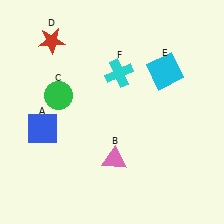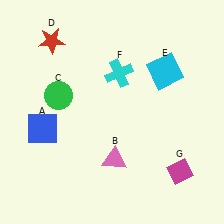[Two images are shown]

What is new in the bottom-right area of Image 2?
A magenta diamond (G) was added in the bottom-right area of Image 2.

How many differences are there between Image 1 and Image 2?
There is 1 difference between the two images.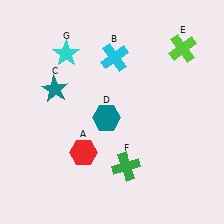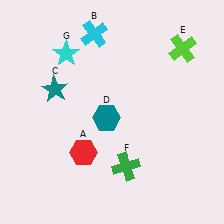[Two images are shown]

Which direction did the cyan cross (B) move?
The cyan cross (B) moved up.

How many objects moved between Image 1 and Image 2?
1 object moved between the two images.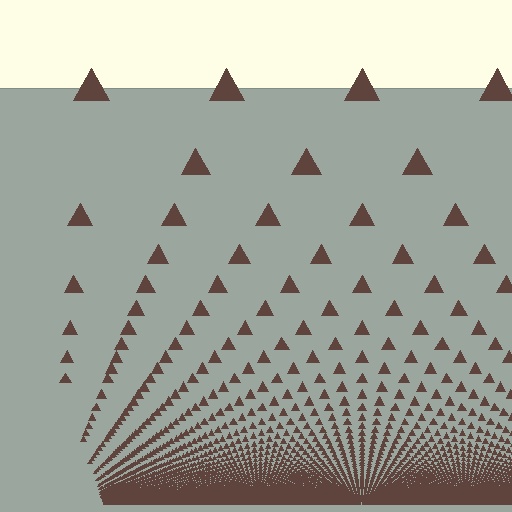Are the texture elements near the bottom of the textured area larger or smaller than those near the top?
Smaller. The gradient is inverted — elements near the bottom are smaller and denser.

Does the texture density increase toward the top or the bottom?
Density increases toward the bottom.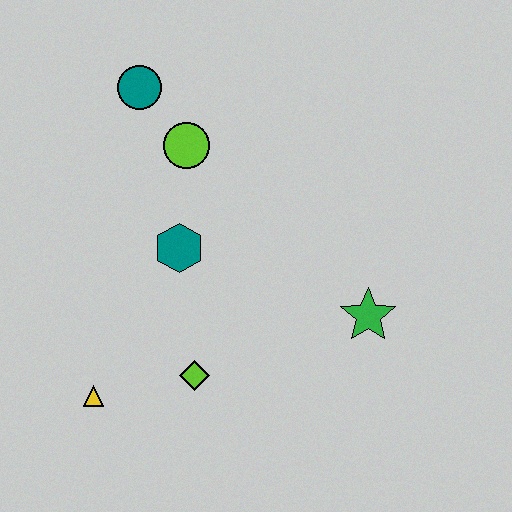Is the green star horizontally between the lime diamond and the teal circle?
No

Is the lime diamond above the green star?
No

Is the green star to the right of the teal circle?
Yes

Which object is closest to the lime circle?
The teal circle is closest to the lime circle.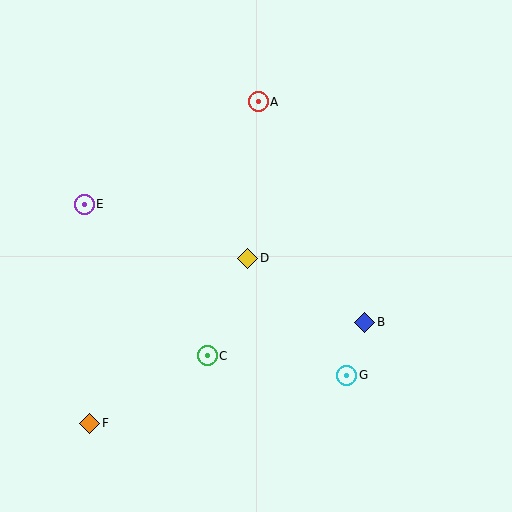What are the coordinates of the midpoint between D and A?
The midpoint between D and A is at (253, 180).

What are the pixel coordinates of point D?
Point D is at (248, 258).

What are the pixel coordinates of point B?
Point B is at (364, 322).